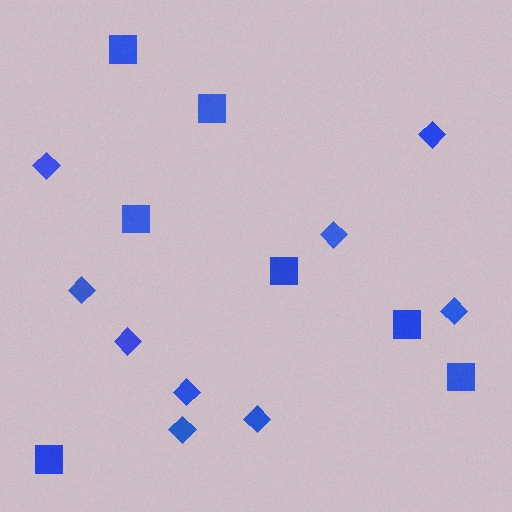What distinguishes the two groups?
There are 2 groups: one group of diamonds (9) and one group of squares (7).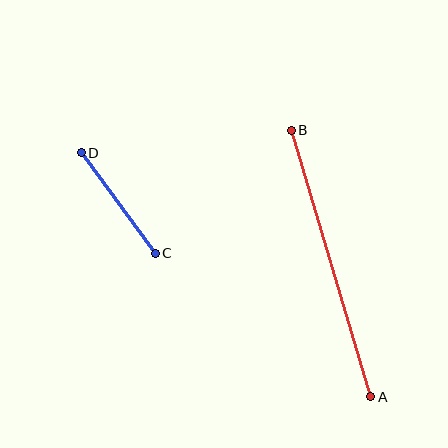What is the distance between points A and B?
The distance is approximately 278 pixels.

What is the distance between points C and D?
The distance is approximately 125 pixels.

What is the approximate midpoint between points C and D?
The midpoint is at approximately (118, 203) pixels.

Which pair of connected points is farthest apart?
Points A and B are farthest apart.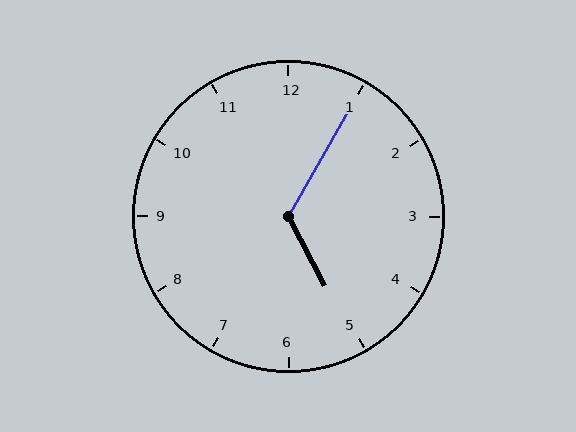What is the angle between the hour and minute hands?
Approximately 122 degrees.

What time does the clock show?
5:05.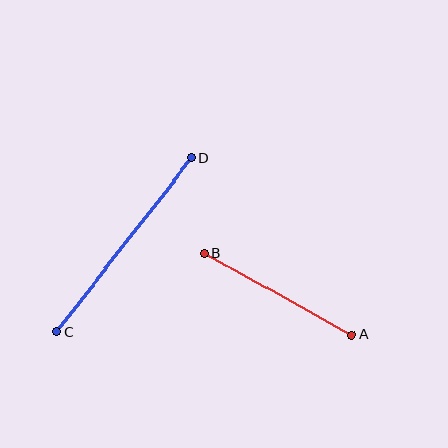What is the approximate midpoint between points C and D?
The midpoint is at approximately (124, 245) pixels.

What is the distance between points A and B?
The distance is approximately 168 pixels.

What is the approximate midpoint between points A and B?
The midpoint is at approximately (278, 294) pixels.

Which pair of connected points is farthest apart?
Points C and D are farthest apart.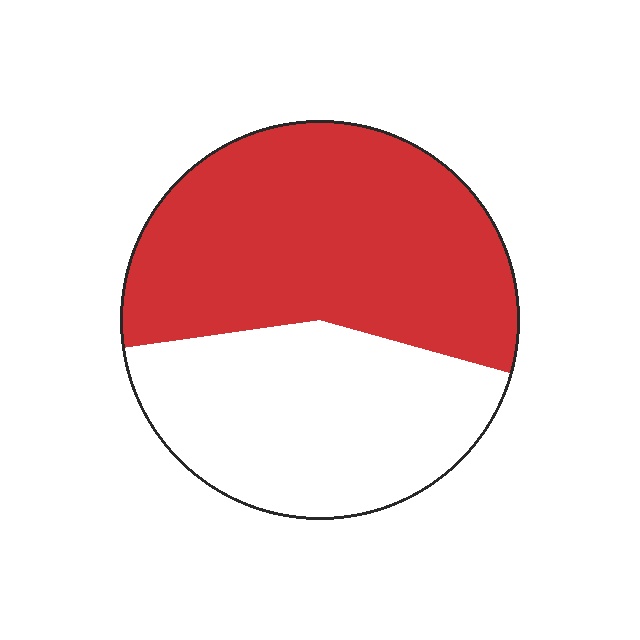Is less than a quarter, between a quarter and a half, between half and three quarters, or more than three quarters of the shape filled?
Between half and three quarters.